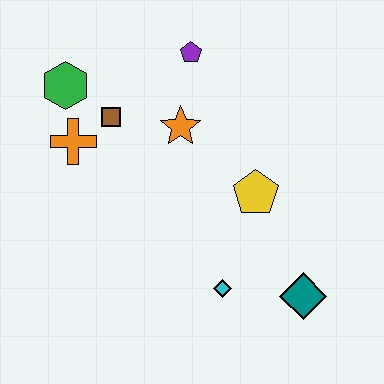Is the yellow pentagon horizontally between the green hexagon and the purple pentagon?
No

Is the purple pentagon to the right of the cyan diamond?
No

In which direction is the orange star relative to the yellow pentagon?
The orange star is to the left of the yellow pentagon.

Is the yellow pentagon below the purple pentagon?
Yes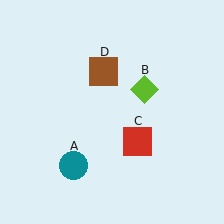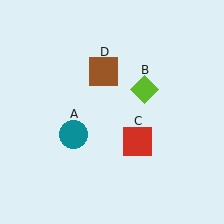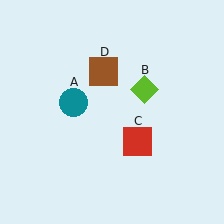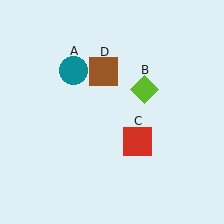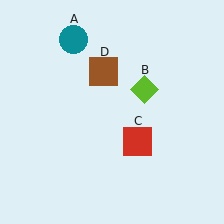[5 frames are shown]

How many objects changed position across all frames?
1 object changed position: teal circle (object A).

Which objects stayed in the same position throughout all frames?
Lime diamond (object B) and red square (object C) and brown square (object D) remained stationary.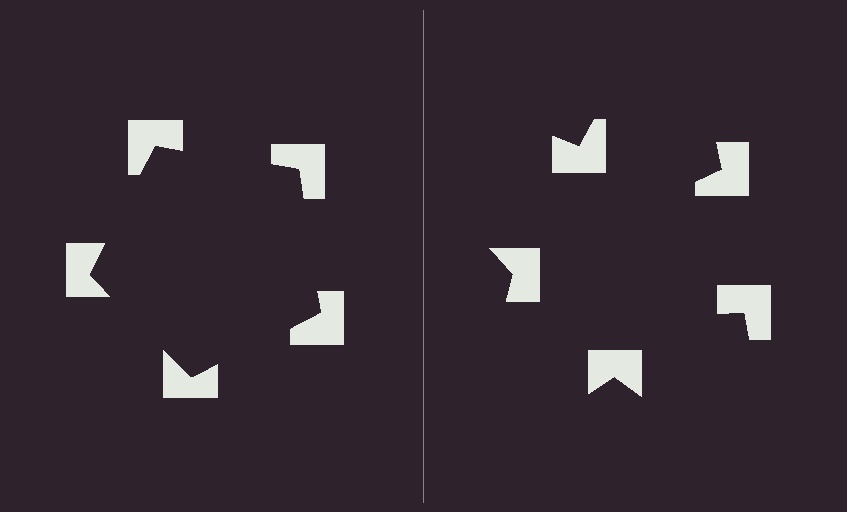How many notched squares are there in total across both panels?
10 — 5 on each side.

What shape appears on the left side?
An illusory pentagon.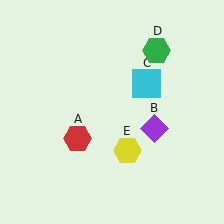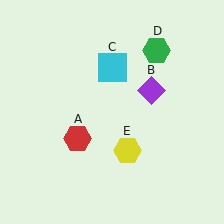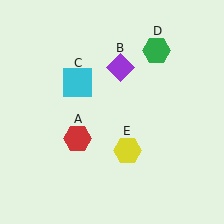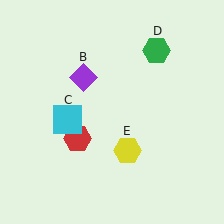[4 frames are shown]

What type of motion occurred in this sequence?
The purple diamond (object B), cyan square (object C) rotated counterclockwise around the center of the scene.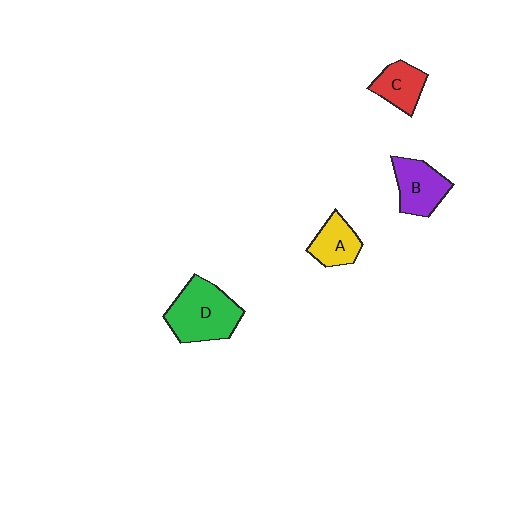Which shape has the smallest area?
Shape A (yellow).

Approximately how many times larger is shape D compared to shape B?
Approximately 1.5 times.